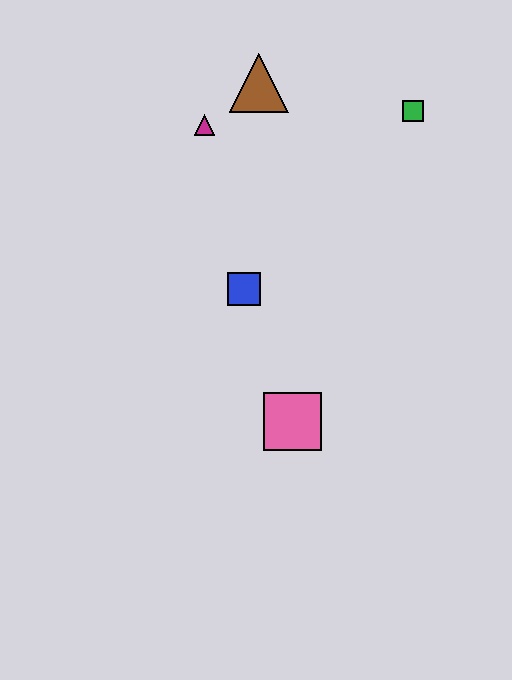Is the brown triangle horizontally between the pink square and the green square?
No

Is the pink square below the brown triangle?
Yes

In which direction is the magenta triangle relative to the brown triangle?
The magenta triangle is to the left of the brown triangle.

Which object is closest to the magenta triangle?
The brown triangle is closest to the magenta triangle.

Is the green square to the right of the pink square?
Yes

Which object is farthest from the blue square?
The green square is farthest from the blue square.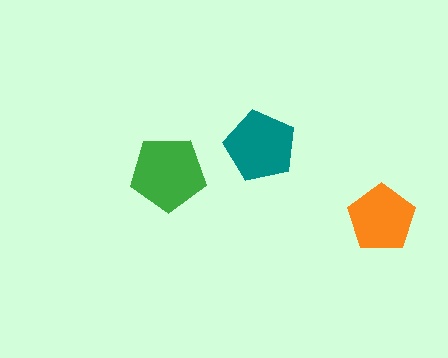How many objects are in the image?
There are 3 objects in the image.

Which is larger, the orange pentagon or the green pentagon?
The green one.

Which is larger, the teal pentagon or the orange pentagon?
The teal one.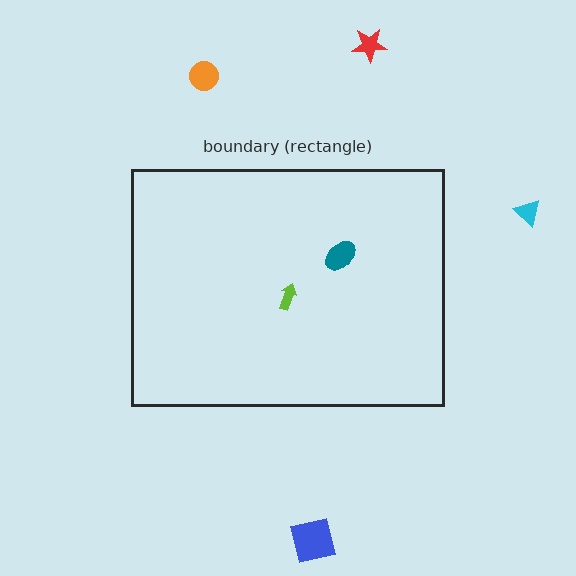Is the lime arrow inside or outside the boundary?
Inside.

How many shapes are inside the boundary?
2 inside, 4 outside.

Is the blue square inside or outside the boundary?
Outside.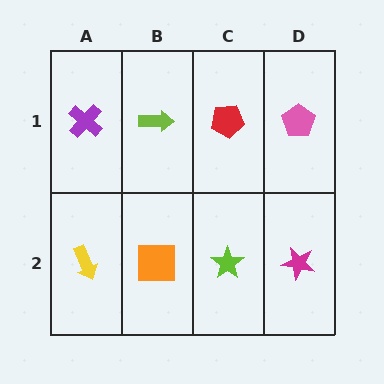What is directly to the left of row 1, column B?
A purple cross.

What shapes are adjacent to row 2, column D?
A pink pentagon (row 1, column D), a lime star (row 2, column C).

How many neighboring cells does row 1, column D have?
2.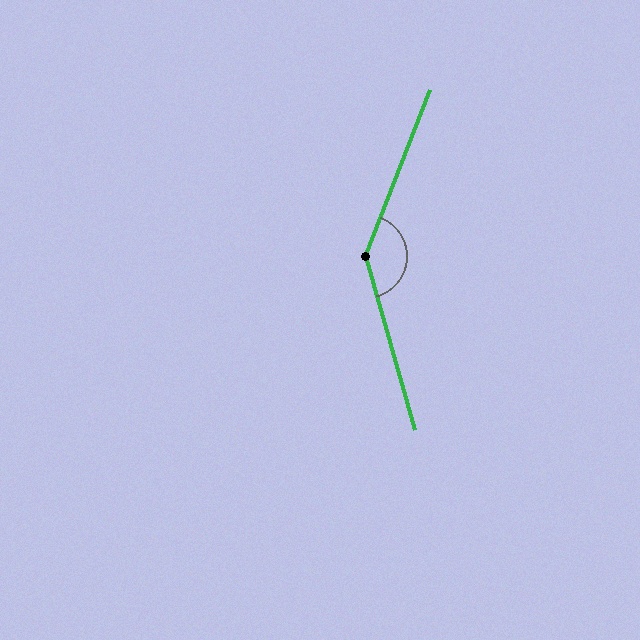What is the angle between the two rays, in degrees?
Approximately 143 degrees.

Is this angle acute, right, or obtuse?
It is obtuse.